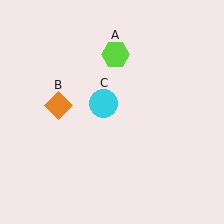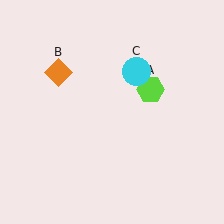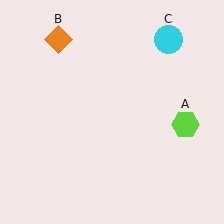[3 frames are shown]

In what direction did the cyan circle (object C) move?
The cyan circle (object C) moved up and to the right.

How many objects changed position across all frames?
3 objects changed position: lime hexagon (object A), orange diamond (object B), cyan circle (object C).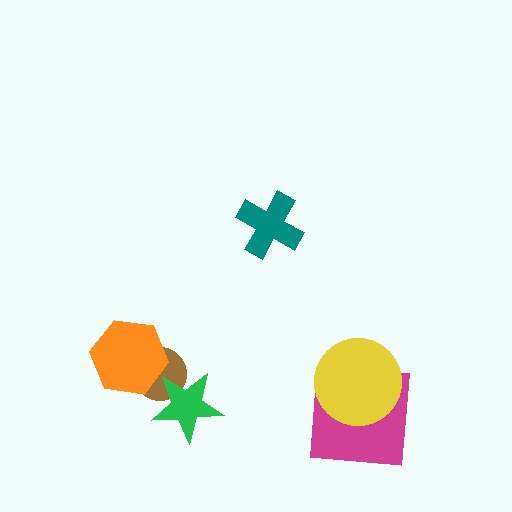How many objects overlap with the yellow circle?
1 object overlaps with the yellow circle.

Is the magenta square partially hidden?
Yes, it is partially covered by another shape.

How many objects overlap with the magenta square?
1 object overlaps with the magenta square.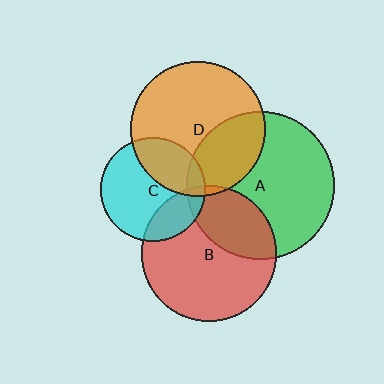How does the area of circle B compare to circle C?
Approximately 1.7 times.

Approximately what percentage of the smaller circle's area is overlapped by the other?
Approximately 35%.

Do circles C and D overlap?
Yes.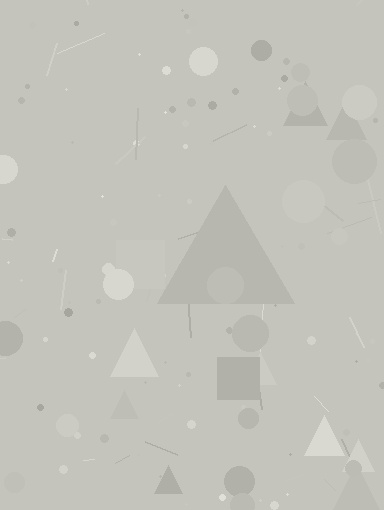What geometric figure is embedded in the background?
A triangle is embedded in the background.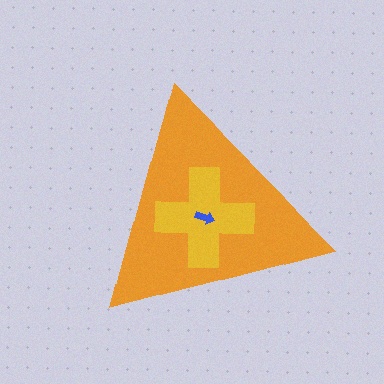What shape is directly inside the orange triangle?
The yellow cross.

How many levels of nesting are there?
3.